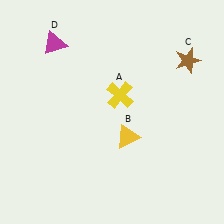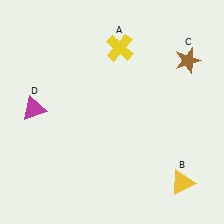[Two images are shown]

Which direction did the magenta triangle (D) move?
The magenta triangle (D) moved down.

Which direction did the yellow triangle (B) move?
The yellow triangle (B) moved right.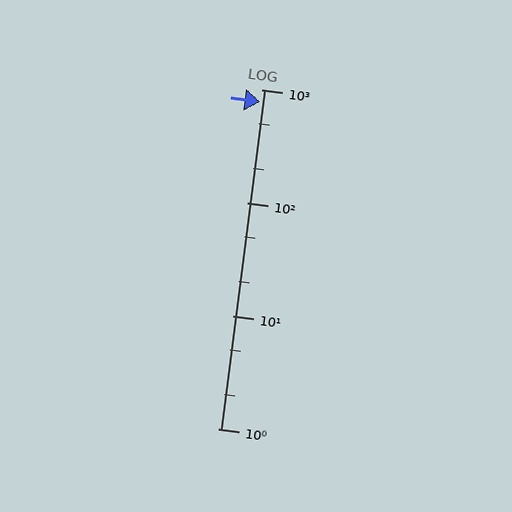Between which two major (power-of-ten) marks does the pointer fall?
The pointer is between 100 and 1000.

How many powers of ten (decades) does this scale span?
The scale spans 3 decades, from 1 to 1000.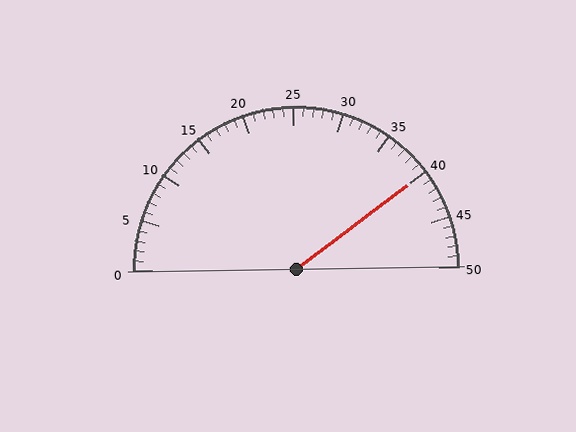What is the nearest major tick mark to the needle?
The nearest major tick mark is 40.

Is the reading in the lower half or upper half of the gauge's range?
The reading is in the upper half of the range (0 to 50).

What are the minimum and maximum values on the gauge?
The gauge ranges from 0 to 50.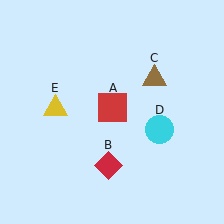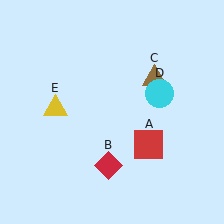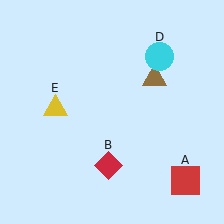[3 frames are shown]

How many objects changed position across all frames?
2 objects changed position: red square (object A), cyan circle (object D).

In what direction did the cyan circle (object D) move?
The cyan circle (object D) moved up.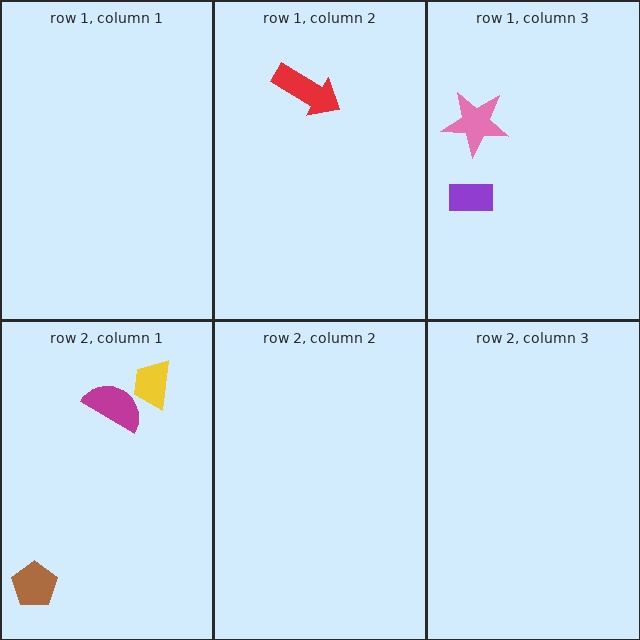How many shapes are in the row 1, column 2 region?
1.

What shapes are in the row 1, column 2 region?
The red arrow.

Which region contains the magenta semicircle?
The row 2, column 1 region.